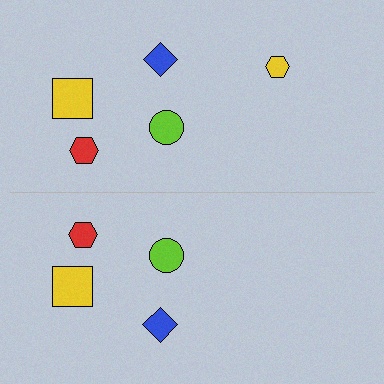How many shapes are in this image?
There are 9 shapes in this image.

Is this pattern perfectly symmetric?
No, the pattern is not perfectly symmetric. A yellow hexagon is missing from the bottom side.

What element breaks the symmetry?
A yellow hexagon is missing from the bottom side.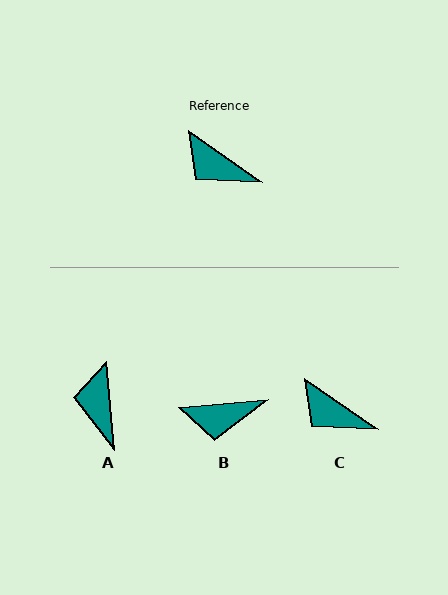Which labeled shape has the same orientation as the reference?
C.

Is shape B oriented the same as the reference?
No, it is off by about 40 degrees.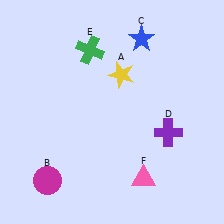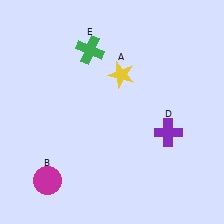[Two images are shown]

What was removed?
The pink triangle (F), the blue star (C) were removed in Image 2.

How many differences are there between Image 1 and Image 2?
There are 2 differences between the two images.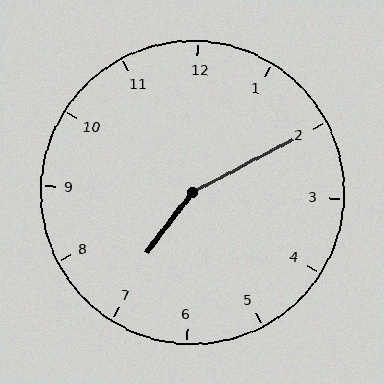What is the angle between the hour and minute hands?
Approximately 155 degrees.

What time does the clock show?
7:10.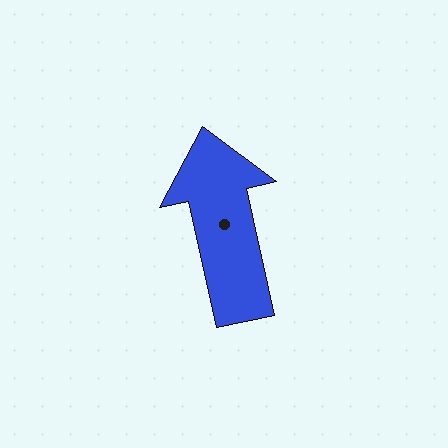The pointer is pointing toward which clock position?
Roughly 12 o'clock.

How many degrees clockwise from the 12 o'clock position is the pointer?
Approximately 348 degrees.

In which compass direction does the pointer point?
North.